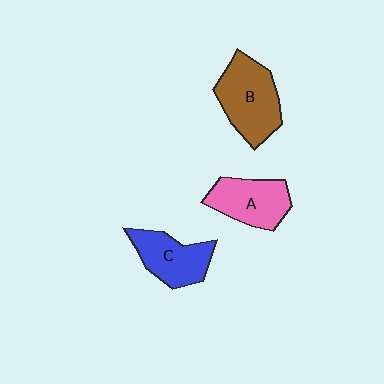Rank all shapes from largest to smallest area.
From largest to smallest: B (brown), A (pink), C (blue).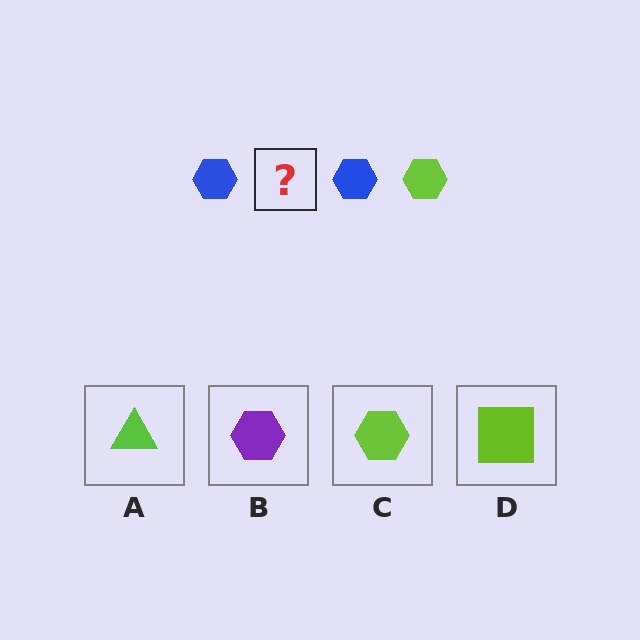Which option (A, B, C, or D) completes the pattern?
C.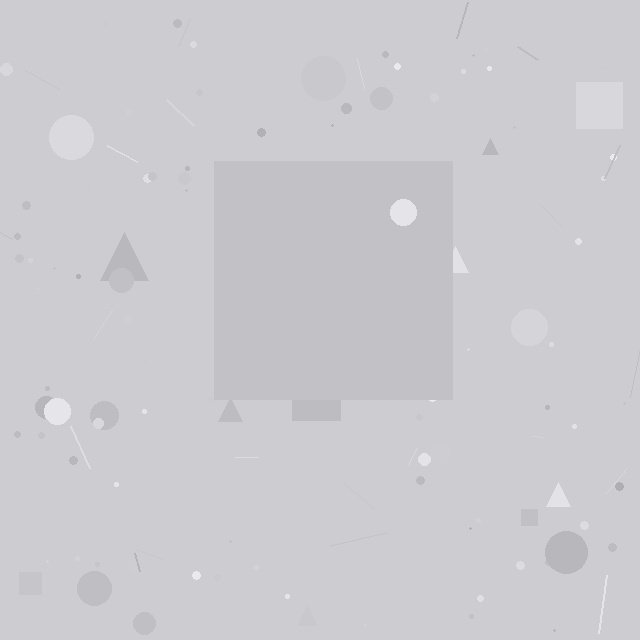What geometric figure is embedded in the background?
A square is embedded in the background.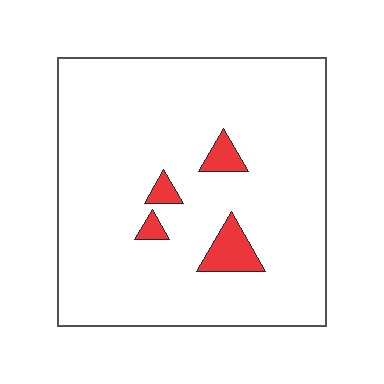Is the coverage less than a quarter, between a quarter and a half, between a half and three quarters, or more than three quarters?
Less than a quarter.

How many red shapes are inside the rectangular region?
4.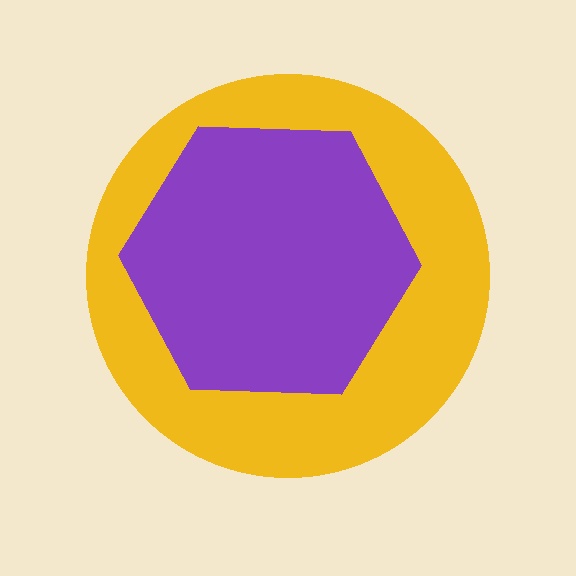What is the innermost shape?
The purple hexagon.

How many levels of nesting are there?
2.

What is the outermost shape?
The yellow circle.